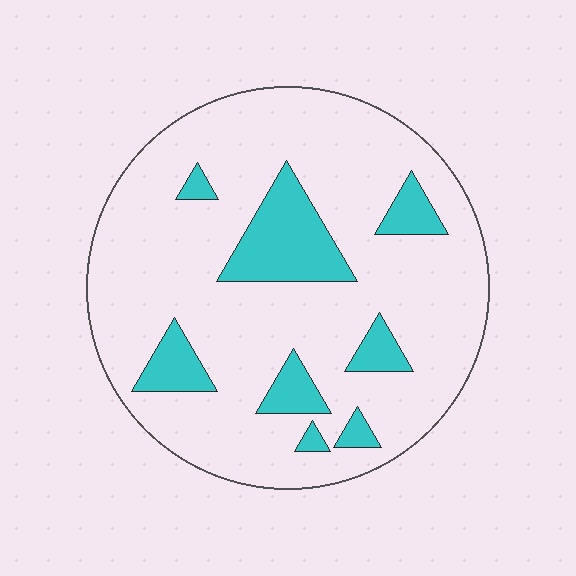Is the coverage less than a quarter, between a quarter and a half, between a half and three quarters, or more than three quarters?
Less than a quarter.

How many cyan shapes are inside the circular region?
8.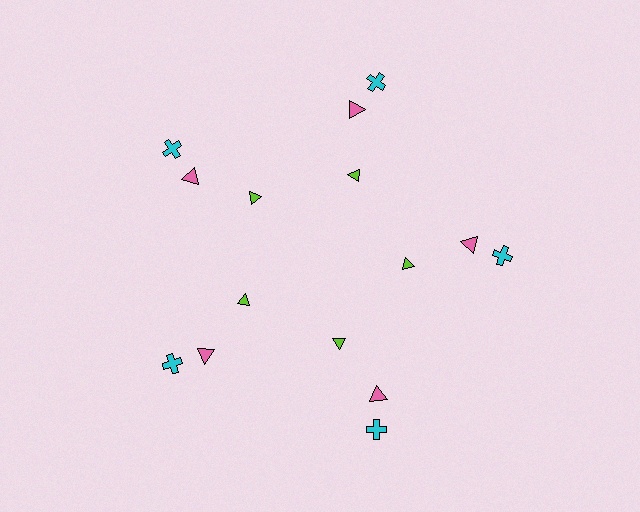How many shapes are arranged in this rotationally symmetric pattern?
There are 15 shapes, arranged in 5 groups of 3.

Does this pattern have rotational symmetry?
Yes, this pattern has 5-fold rotational symmetry. It looks the same after rotating 72 degrees around the center.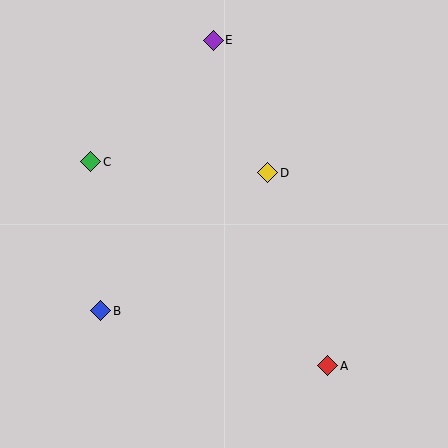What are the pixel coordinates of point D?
Point D is at (268, 173).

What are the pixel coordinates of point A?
Point A is at (328, 366).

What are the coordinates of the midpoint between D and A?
The midpoint between D and A is at (298, 269).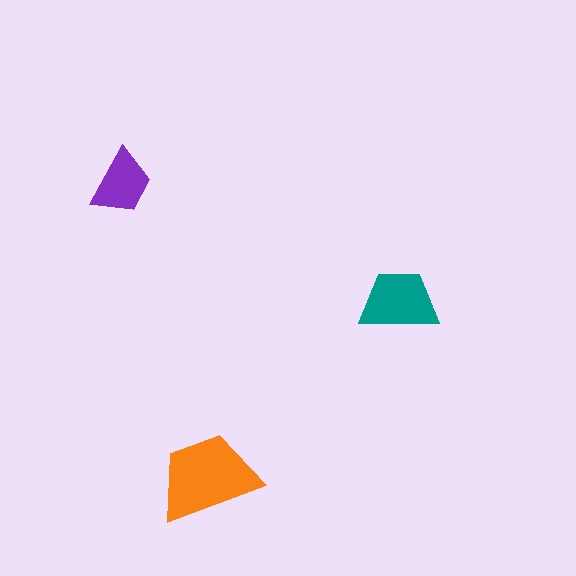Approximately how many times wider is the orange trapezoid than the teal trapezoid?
About 1.5 times wider.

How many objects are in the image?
There are 3 objects in the image.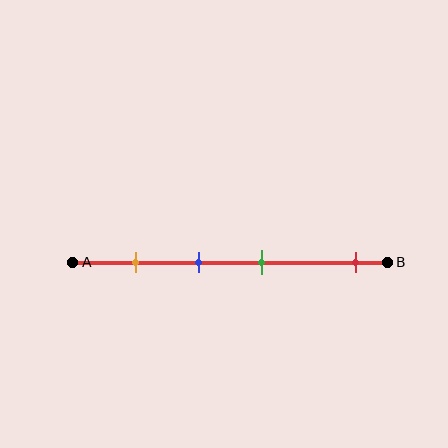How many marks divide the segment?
There are 4 marks dividing the segment.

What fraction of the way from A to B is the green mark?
The green mark is approximately 60% (0.6) of the way from A to B.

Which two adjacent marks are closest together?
The blue and green marks are the closest adjacent pair.